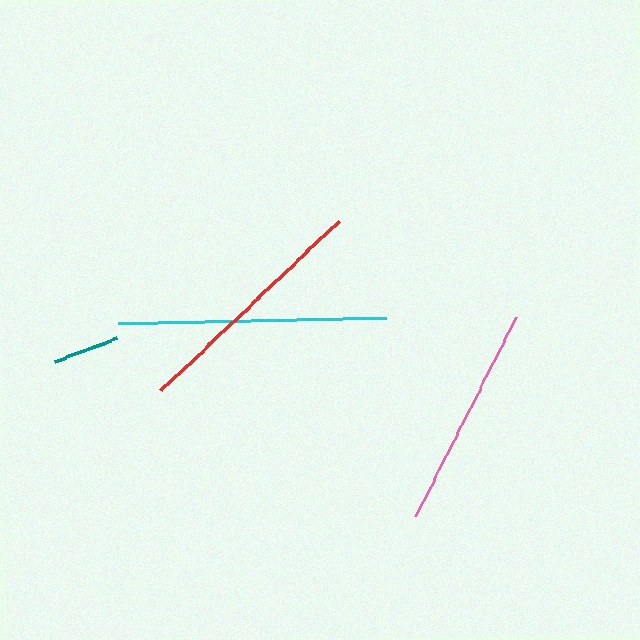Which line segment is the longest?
The cyan line is the longest at approximately 267 pixels.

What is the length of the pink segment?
The pink segment is approximately 224 pixels long.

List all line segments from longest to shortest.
From longest to shortest: cyan, red, pink, teal.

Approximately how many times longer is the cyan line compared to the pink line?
The cyan line is approximately 1.2 times the length of the pink line.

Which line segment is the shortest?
The teal line is the shortest at approximately 67 pixels.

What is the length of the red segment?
The red segment is approximately 246 pixels long.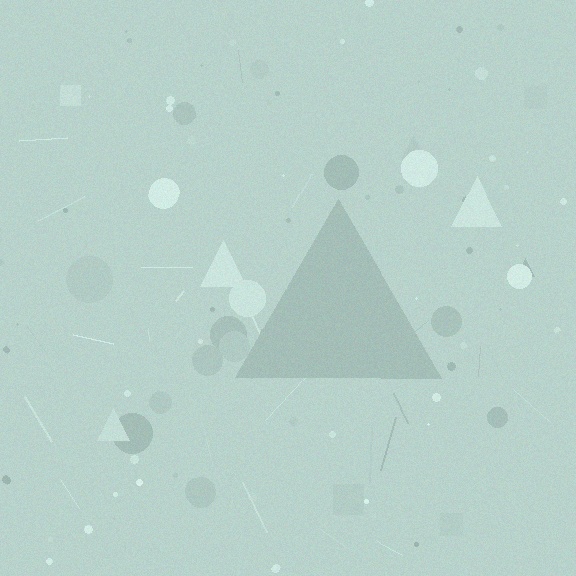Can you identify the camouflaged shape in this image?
The camouflaged shape is a triangle.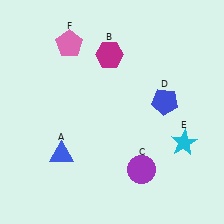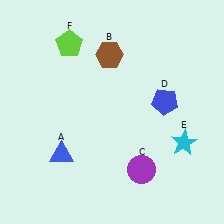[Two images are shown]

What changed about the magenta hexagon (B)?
In Image 1, B is magenta. In Image 2, it changed to brown.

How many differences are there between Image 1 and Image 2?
There are 2 differences between the two images.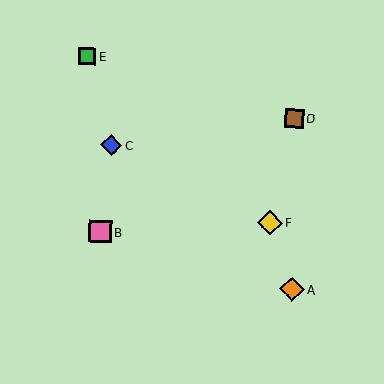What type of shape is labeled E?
Shape E is a green square.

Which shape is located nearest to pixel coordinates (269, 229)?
The yellow diamond (labeled F) at (270, 223) is nearest to that location.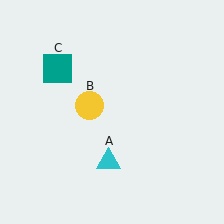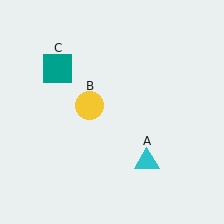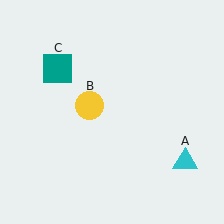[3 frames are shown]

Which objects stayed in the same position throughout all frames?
Yellow circle (object B) and teal square (object C) remained stationary.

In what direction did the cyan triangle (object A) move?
The cyan triangle (object A) moved right.